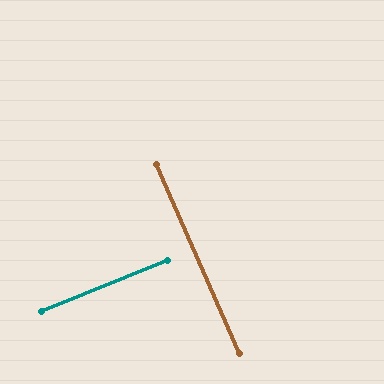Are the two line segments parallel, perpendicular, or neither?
Perpendicular — they meet at approximately 88°.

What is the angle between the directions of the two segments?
Approximately 88 degrees.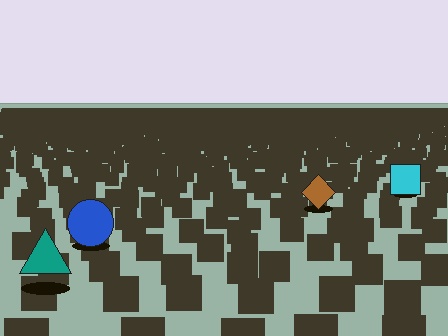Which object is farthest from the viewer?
The cyan square is farthest from the viewer. It appears smaller and the ground texture around it is denser.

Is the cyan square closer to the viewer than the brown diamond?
No. The brown diamond is closer — you can tell from the texture gradient: the ground texture is coarser near it.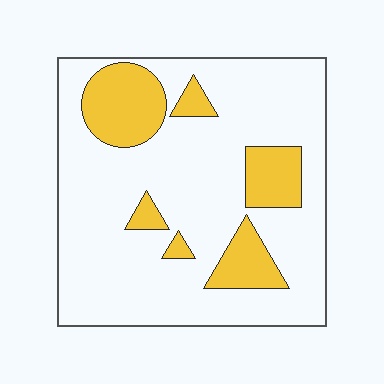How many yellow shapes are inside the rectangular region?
6.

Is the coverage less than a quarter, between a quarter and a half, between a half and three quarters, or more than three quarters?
Less than a quarter.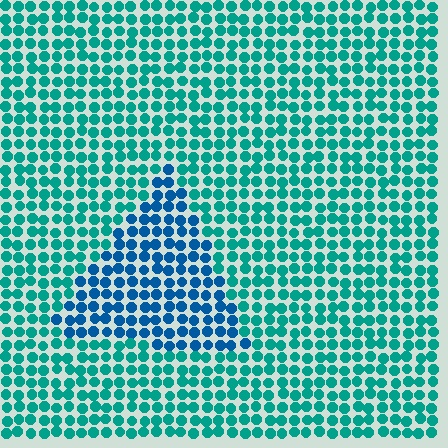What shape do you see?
I see a triangle.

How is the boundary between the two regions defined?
The boundary is defined purely by a slight shift in hue (about 35 degrees). Spacing, size, and orientation are identical on both sides.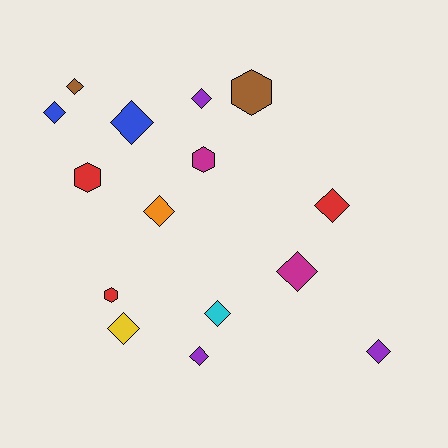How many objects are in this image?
There are 15 objects.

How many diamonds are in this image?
There are 11 diamonds.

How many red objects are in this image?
There are 3 red objects.